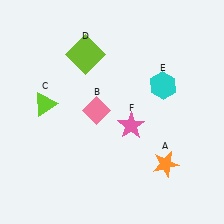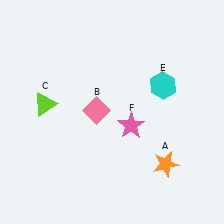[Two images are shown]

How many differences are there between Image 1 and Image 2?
There is 1 difference between the two images.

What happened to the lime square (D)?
The lime square (D) was removed in Image 2. It was in the top-left area of Image 1.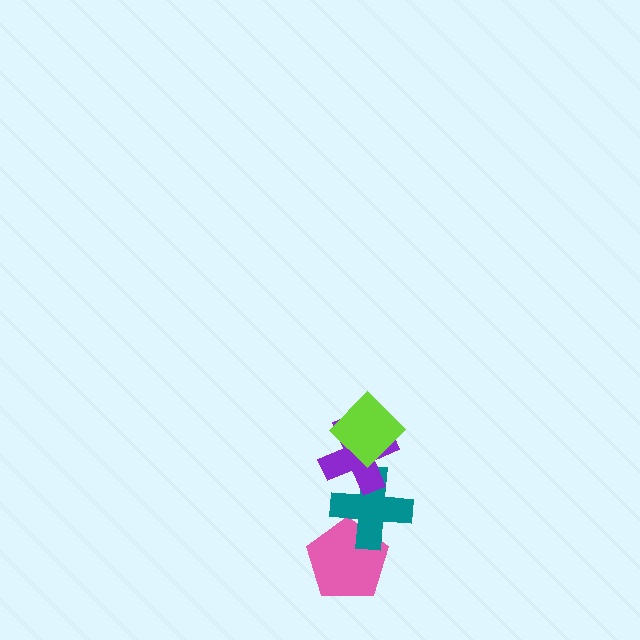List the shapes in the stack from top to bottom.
From top to bottom: the lime diamond, the purple cross, the teal cross, the pink pentagon.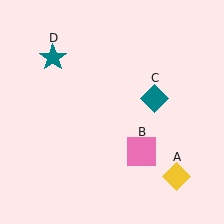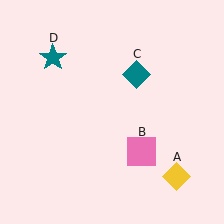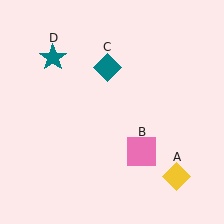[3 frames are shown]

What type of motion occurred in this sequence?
The teal diamond (object C) rotated counterclockwise around the center of the scene.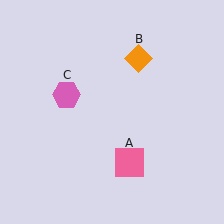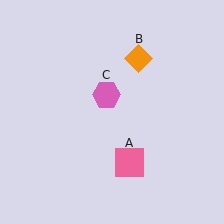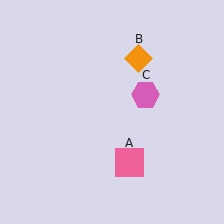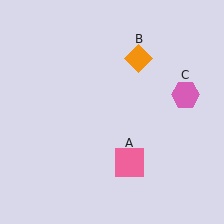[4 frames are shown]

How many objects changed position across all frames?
1 object changed position: pink hexagon (object C).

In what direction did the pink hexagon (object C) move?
The pink hexagon (object C) moved right.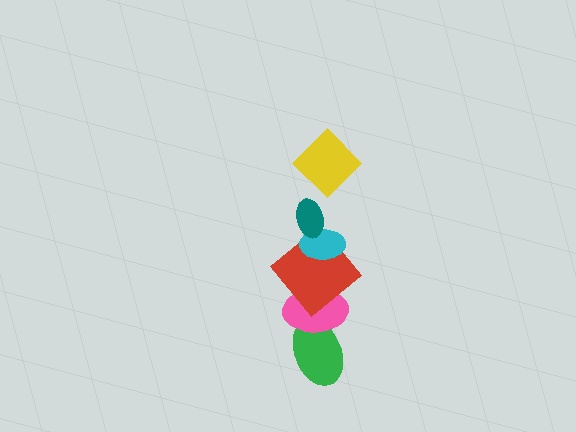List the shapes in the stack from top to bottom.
From top to bottom: the yellow diamond, the teal ellipse, the cyan ellipse, the red diamond, the pink ellipse, the green ellipse.